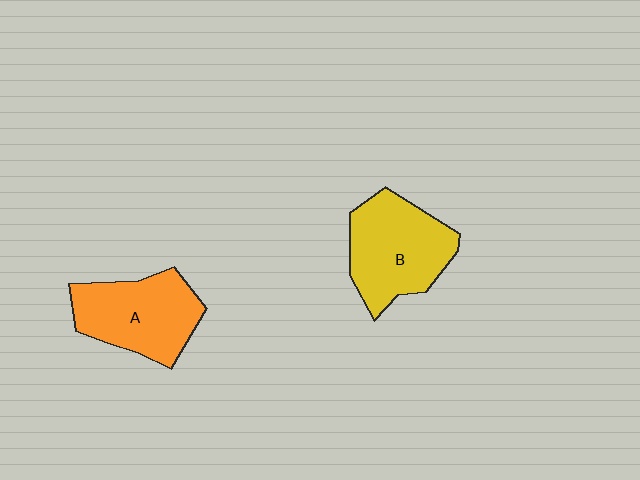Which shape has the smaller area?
Shape A (orange).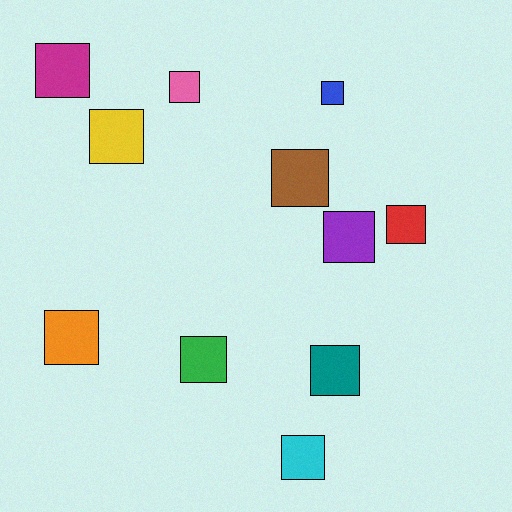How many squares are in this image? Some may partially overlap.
There are 11 squares.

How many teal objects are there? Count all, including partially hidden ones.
There is 1 teal object.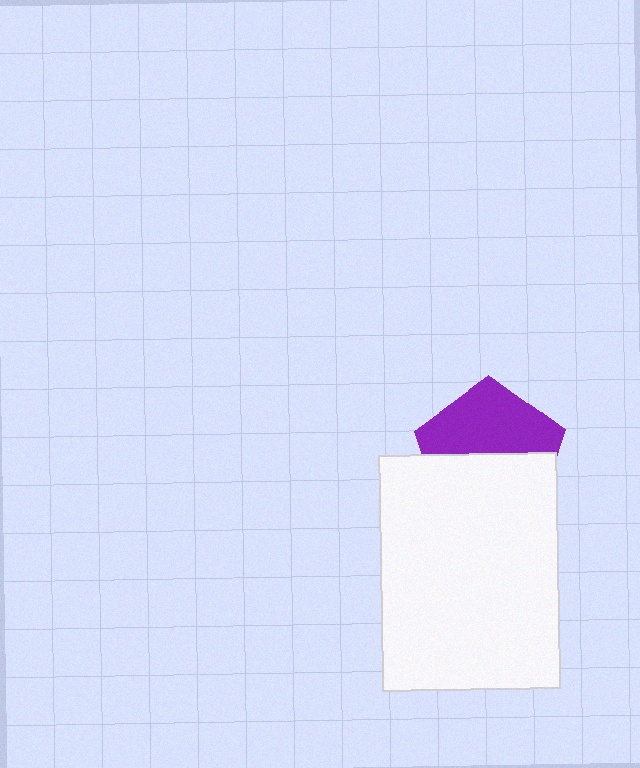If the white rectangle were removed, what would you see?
You would see the complete purple pentagon.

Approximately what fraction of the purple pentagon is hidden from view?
Roughly 51% of the purple pentagon is hidden behind the white rectangle.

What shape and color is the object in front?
The object in front is a white rectangle.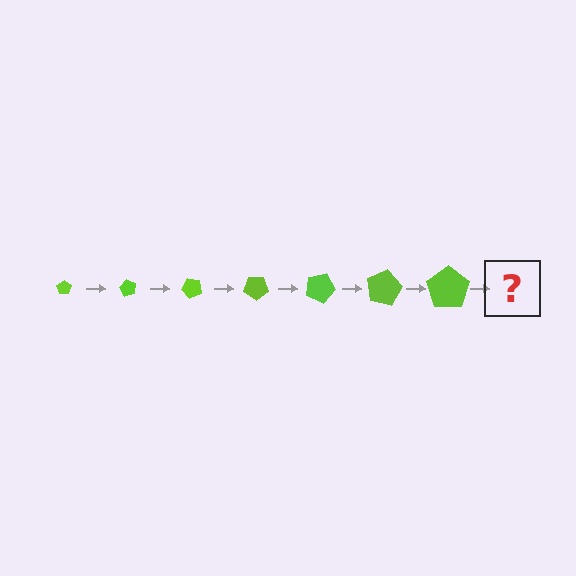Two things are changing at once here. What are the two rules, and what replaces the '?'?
The two rules are that the pentagon grows larger each step and it rotates 60 degrees each step. The '?' should be a pentagon, larger than the previous one and rotated 420 degrees from the start.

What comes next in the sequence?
The next element should be a pentagon, larger than the previous one and rotated 420 degrees from the start.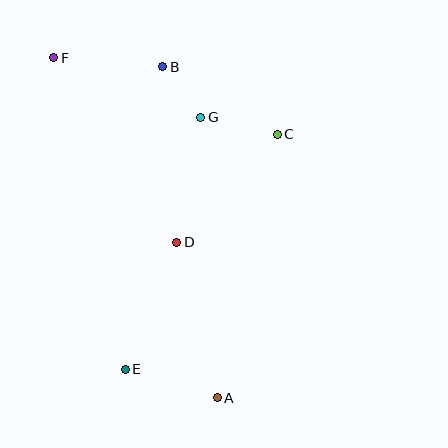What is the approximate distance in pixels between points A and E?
The distance between A and E is approximately 96 pixels.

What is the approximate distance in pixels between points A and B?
The distance between A and B is approximately 335 pixels.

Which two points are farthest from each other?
Points A and F are farthest from each other.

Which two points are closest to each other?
Points B and G are closest to each other.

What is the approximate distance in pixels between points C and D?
The distance between C and D is approximately 148 pixels.